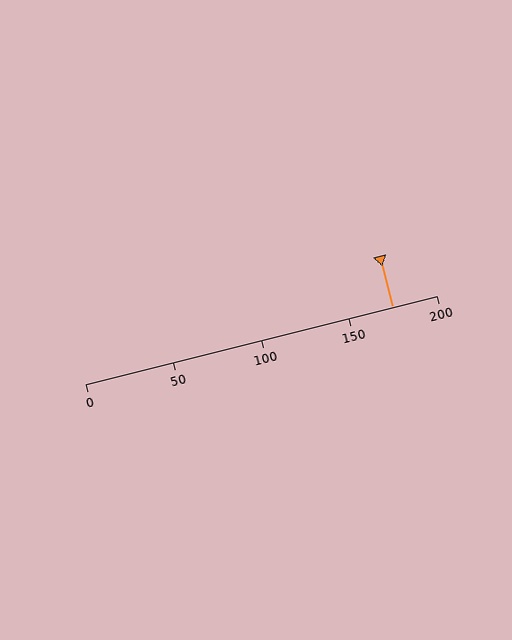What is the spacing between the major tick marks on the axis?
The major ticks are spaced 50 apart.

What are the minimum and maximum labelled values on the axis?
The axis runs from 0 to 200.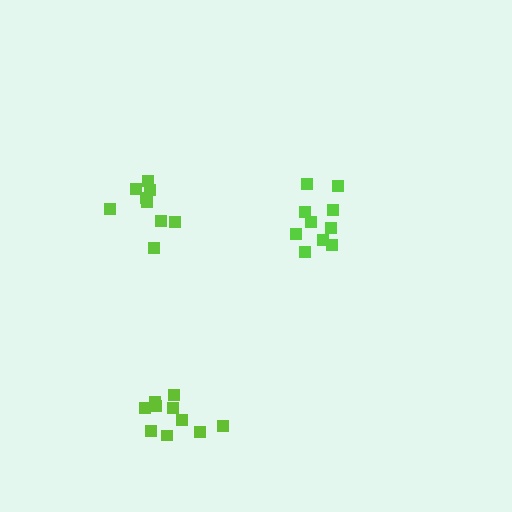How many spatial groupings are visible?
There are 3 spatial groupings.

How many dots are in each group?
Group 1: 10 dots, Group 2: 11 dots, Group 3: 9 dots (30 total).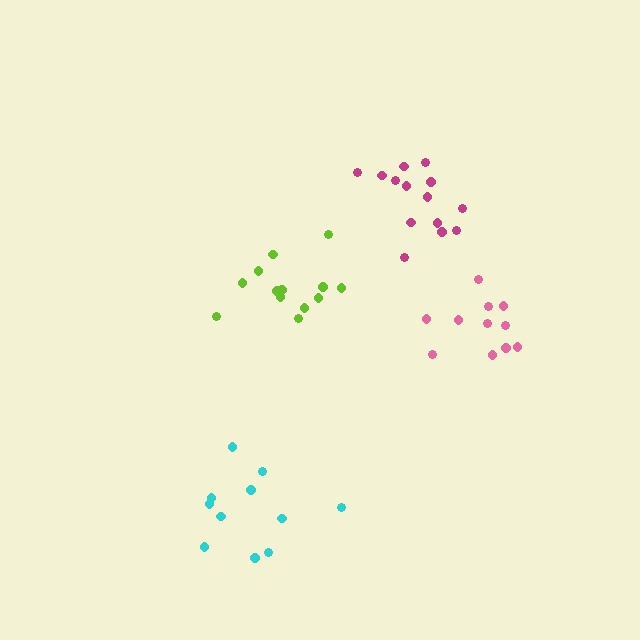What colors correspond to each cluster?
The clusters are colored: pink, cyan, lime, magenta.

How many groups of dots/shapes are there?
There are 4 groups.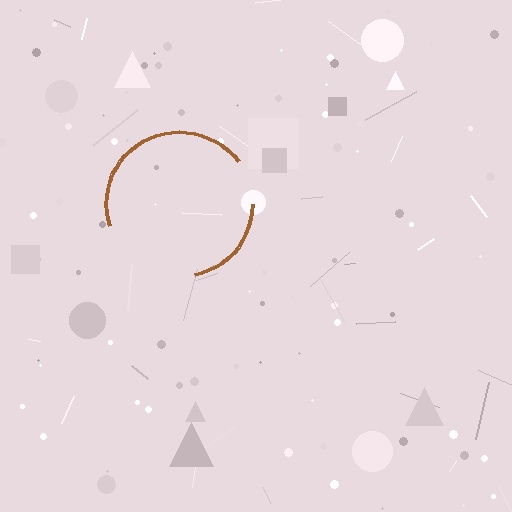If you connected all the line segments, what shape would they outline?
They would outline a circle.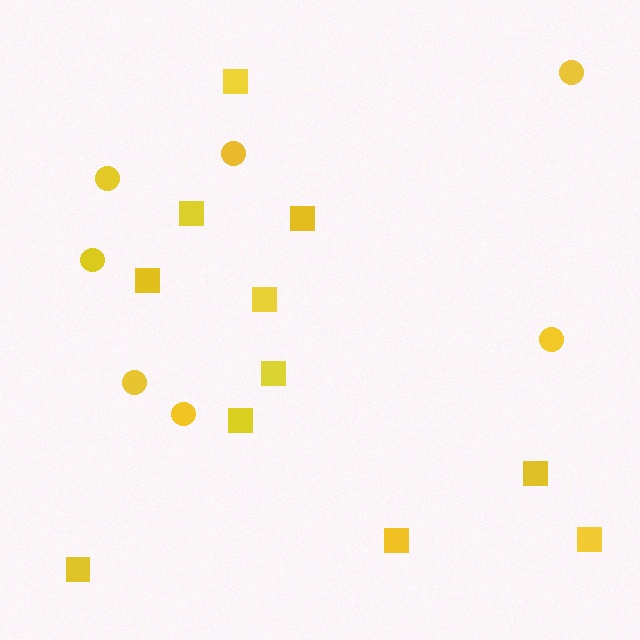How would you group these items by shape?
There are 2 groups: one group of squares (11) and one group of circles (7).